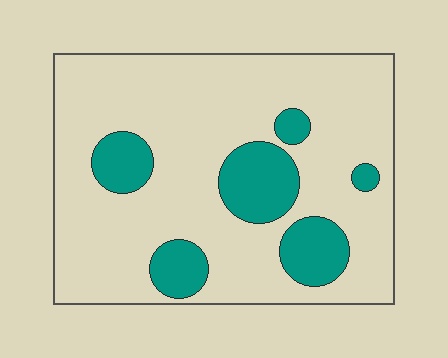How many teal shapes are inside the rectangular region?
6.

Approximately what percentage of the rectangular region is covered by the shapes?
Approximately 20%.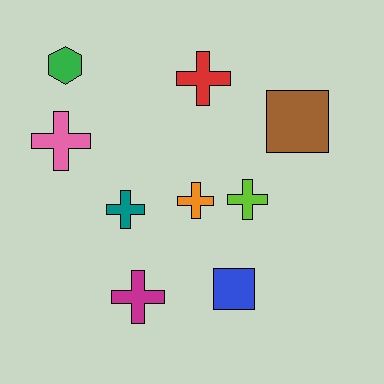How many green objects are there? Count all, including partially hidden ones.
There is 1 green object.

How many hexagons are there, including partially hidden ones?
There is 1 hexagon.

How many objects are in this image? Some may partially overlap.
There are 9 objects.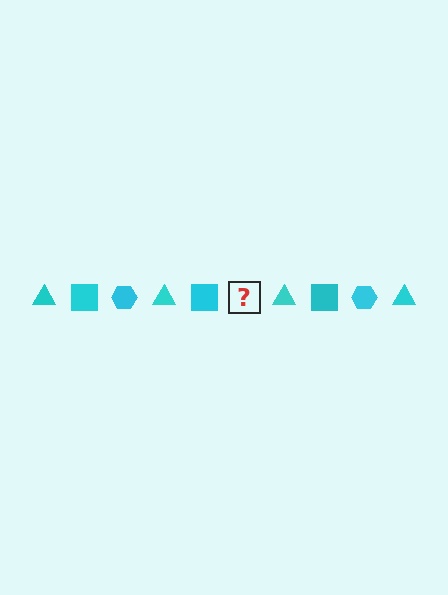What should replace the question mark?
The question mark should be replaced with a cyan hexagon.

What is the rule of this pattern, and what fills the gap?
The rule is that the pattern cycles through triangle, square, hexagon shapes in cyan. The gap should be filled with a cyan hexagon.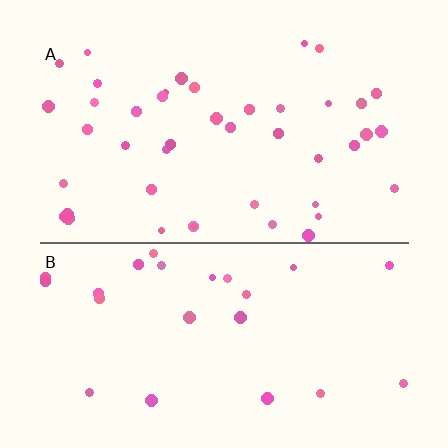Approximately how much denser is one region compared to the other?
Approximately 1.8× — region A over region B.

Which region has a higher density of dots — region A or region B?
A (the top).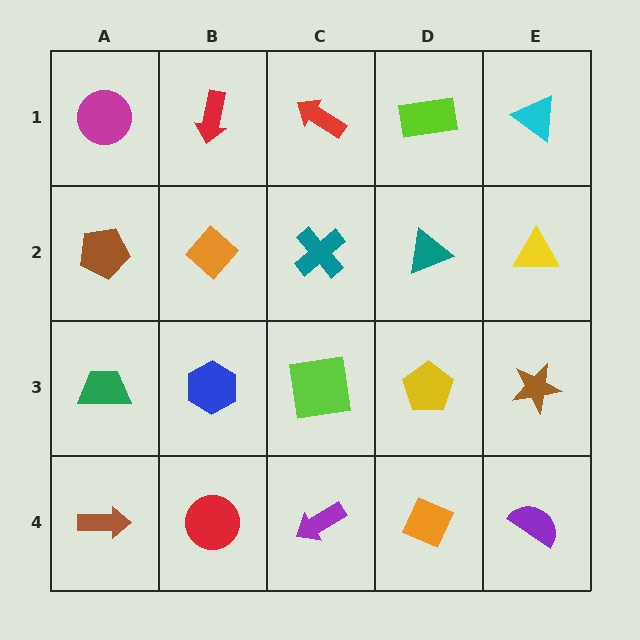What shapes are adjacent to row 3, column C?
A teal cross (row 2, column C), a purple arrow (row 4, column C), a blue hexagon (row 3, column B), a yellow pentagon (row 3, column D).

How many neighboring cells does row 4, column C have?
3.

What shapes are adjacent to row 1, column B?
An orange diamond (row 2, column B), a magenta circle (row 1, column A), a red arrow (row 1, column C).